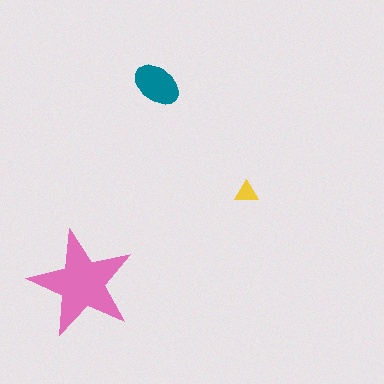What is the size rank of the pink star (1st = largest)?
1st.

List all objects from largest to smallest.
The pink star, the teal ellipse, the yellow triangle.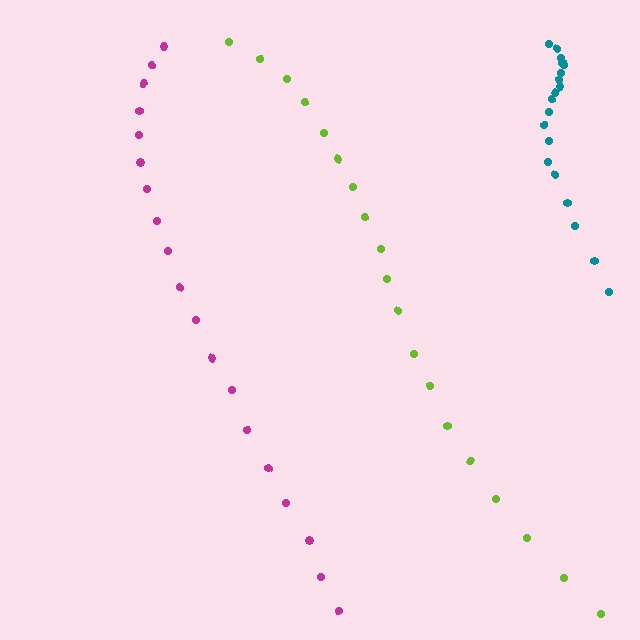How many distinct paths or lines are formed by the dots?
There are 3 distinct paths.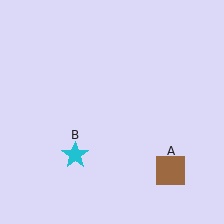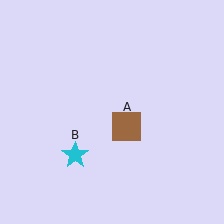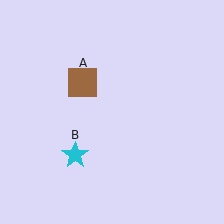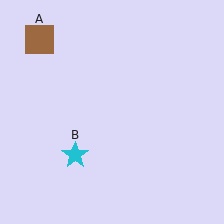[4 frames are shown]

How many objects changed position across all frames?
1 object changed position: brown square (object A).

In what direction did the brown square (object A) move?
The brown square (object A) moved up and to the left.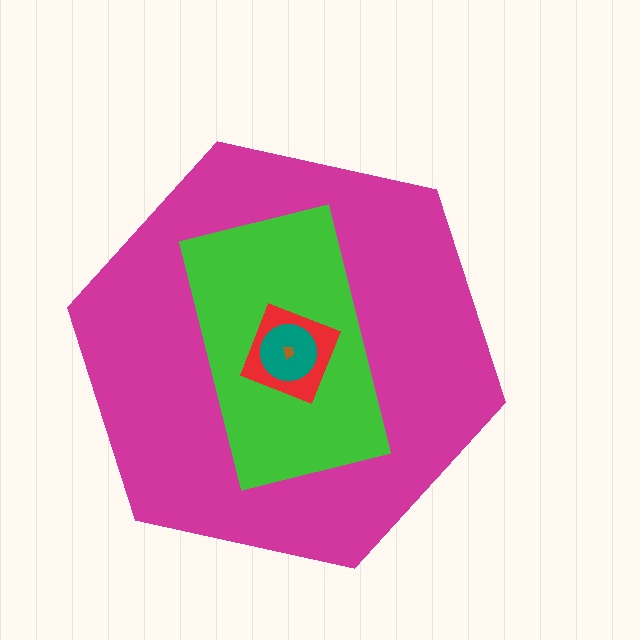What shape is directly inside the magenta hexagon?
The green rectangle.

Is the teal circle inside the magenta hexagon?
Yes.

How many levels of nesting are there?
5.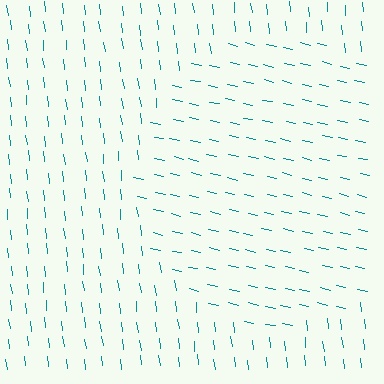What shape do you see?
I see a circle.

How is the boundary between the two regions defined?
The boundary is defined purely by a change in line orientation (approximately 70 degrees difference). All lines are the same color and thickness.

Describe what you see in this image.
The image is filled with small teal line segments. A circle region in the image has lines oriented differently from the surrounding lines, creating a visible texture boundary.